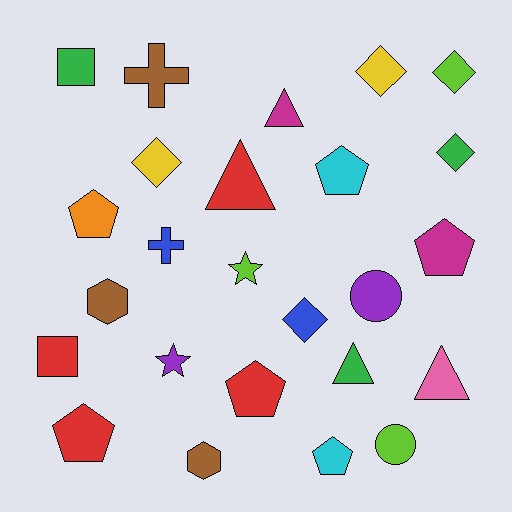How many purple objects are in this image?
There are 2 purple objects.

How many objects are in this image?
There are 25 objects.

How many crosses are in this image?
There are 2 crosses.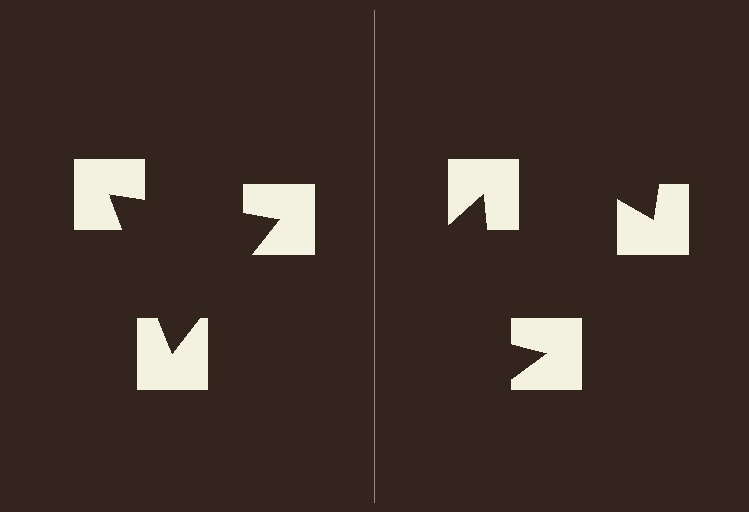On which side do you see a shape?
An illusory triangle appears on the left side. On the right side the wedge cuts are rotated, so no coherent shape forms.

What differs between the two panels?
The notched squares are positioned identically on both sides; only the wedge orientations differ. On the left they align to a triangle; on the right they are misaligned.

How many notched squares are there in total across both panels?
6 — 3 on each side.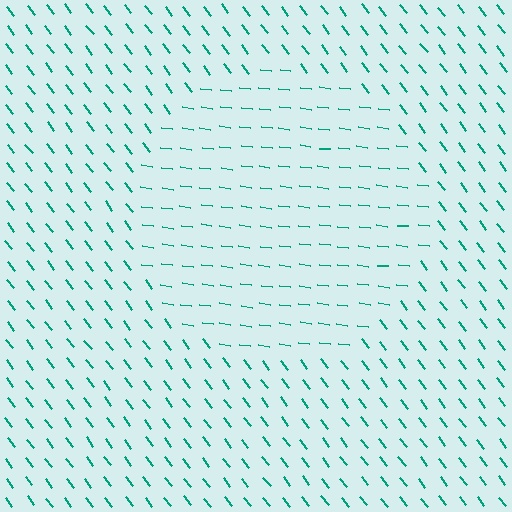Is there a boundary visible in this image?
Yes, there is a texture boundary formed by a change in line orientation.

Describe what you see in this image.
The image is filled with small teal line segments. A circle region in the image has lines oriented differently from the surrounding lines, creating a visible texture boundary.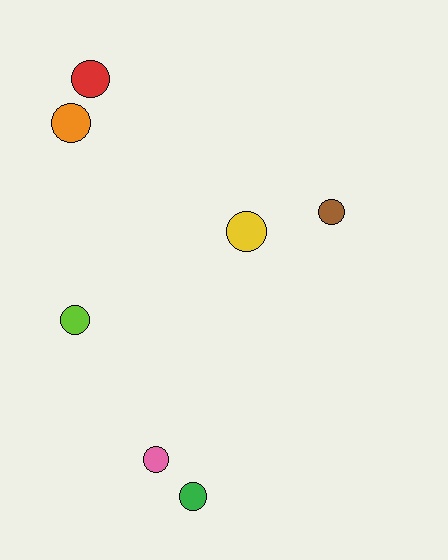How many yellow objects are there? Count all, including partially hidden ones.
There is 1 yellow object.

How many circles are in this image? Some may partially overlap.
There are 7 circles.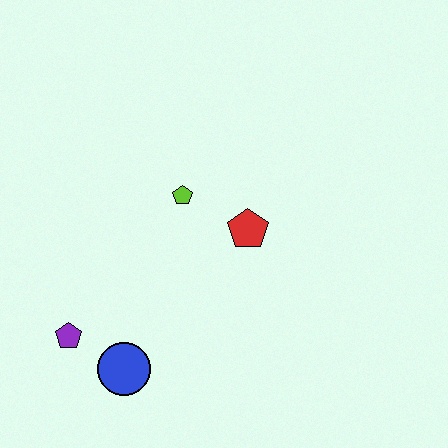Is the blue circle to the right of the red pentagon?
No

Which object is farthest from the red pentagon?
The purple pentagon is farthest from the red pentagon.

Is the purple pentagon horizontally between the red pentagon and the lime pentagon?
No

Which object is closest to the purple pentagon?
The blue circle is closest to the purple pentagon.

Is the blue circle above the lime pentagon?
No